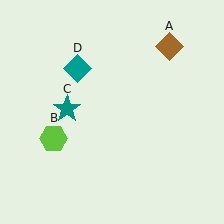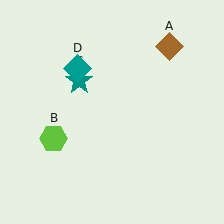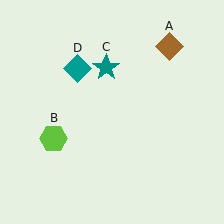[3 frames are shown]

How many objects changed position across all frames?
1 object changed position: teal star (object C).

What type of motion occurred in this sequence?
The teal star (object C) rotated clockwise around the center of the scene.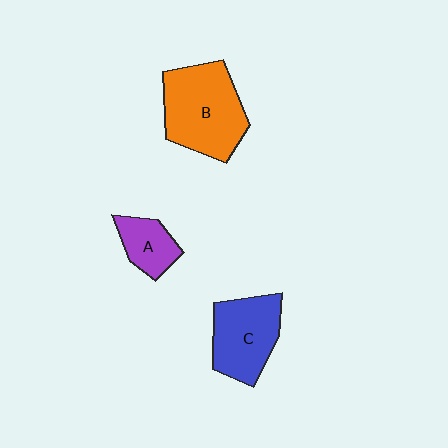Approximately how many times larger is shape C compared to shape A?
Approximately 1.8 times.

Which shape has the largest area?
Shape B (orange).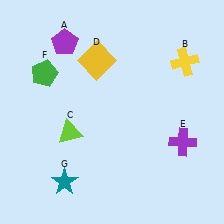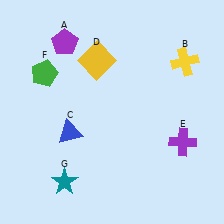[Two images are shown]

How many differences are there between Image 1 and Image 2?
There is 1 difference between the two images.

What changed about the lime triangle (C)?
In Image 1, C is lime. In Image 2, it changed to blue.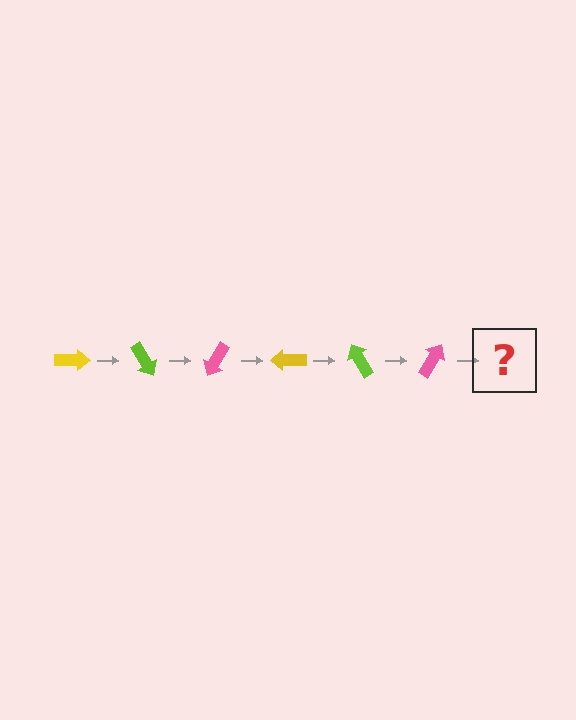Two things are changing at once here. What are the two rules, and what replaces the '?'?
The two rules are that it rotates 60 degrees each step and the color cycles through yellow, lime, and pink. The '?' should be a yellow arrow, rotated 360 degrees from the start.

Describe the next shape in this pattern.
It should be a yellow arrow, rotated 360 degrees from the start.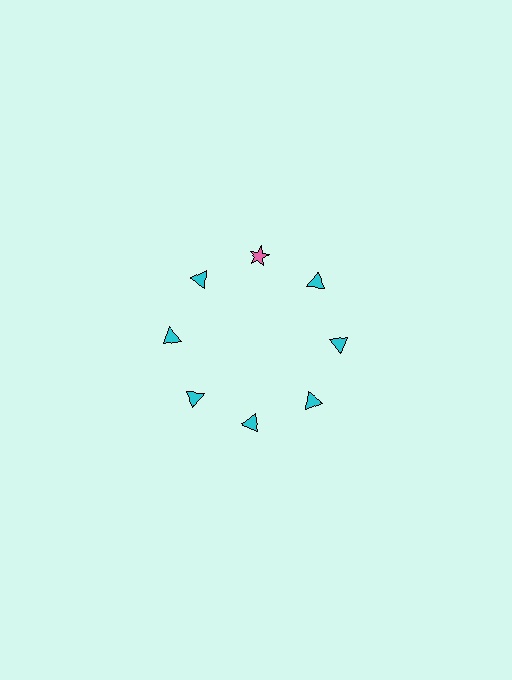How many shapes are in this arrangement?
There are 8 shapes arranged in a ring pattern.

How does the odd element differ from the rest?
It differs in both color (pink instead of cyan) and shape (star instead of triangle).